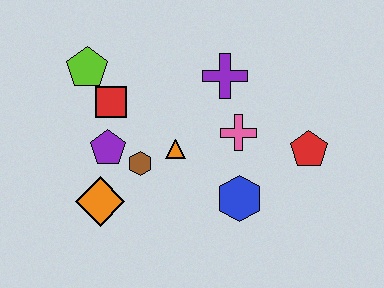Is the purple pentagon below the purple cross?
Yes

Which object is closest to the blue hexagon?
The pink cross is closest to the blue hexagon.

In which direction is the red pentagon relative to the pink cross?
The red pentagon is to the right of the pink cross.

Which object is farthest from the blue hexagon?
The lime pentagon is farthest from the blue hexagon.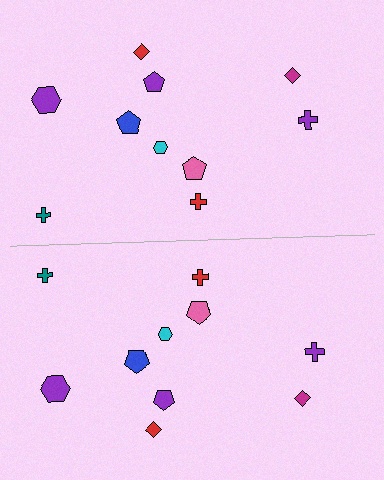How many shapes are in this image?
There are 20 shapes in this image.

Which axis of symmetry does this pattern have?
The pattern has a horizontal axis of symmetry running through the center of the image.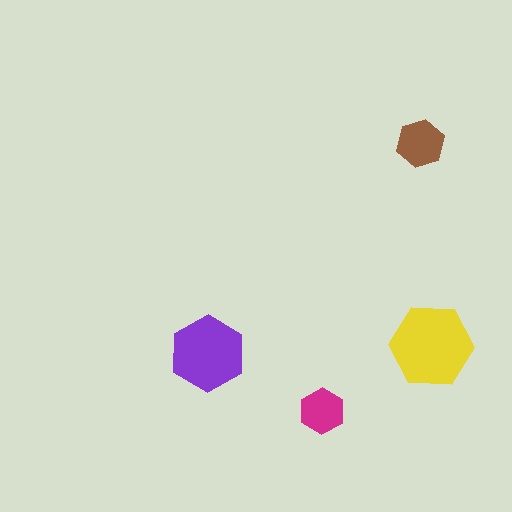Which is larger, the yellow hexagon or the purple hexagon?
The yellow one.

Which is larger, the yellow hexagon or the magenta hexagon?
The yellow one.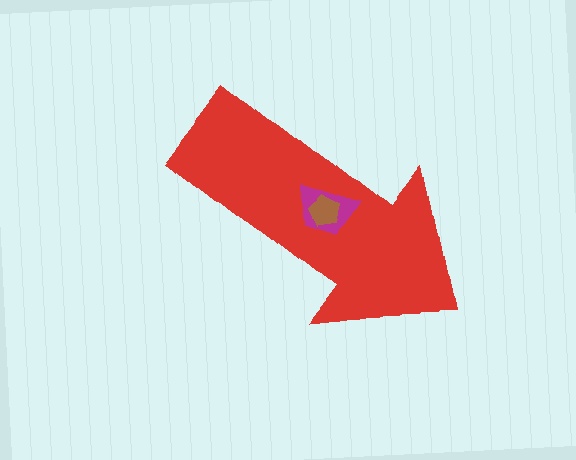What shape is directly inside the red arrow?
The magenta trapezoid.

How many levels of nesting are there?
3.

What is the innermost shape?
The brown pentagon.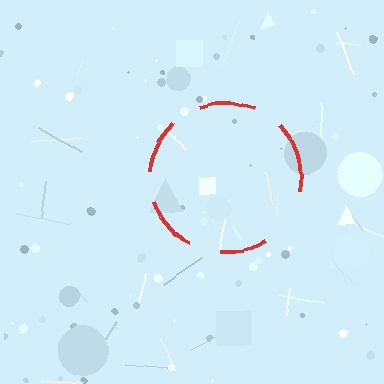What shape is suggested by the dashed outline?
The dashed outline suggests a circle.